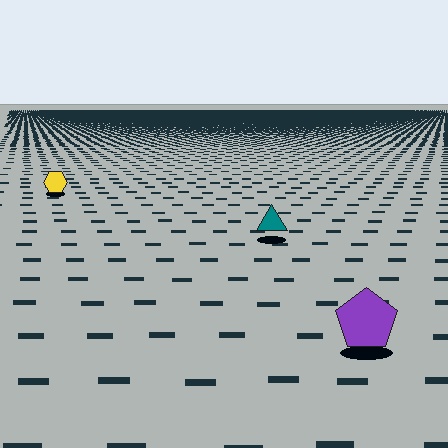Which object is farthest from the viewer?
The yellow hexagon is farthest from the viewer. It appears smaller and the ground texture around it is denser.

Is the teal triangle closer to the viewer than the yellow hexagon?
Yes. The teal triangle is closer — you can tell from the texture gradient: the ground texture is coarser near it.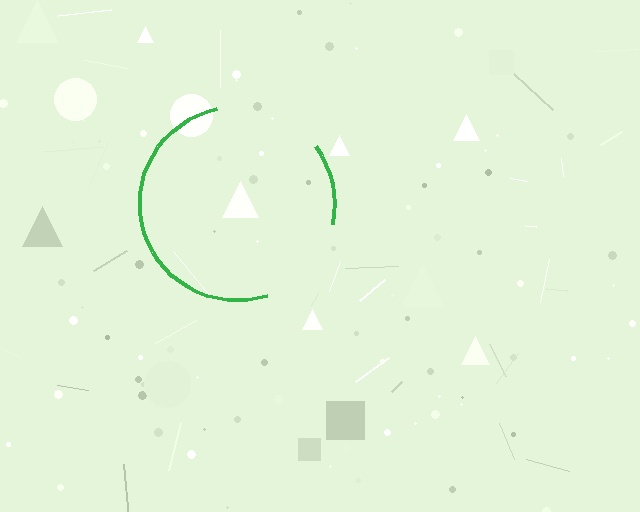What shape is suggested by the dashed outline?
The dashed outline suggests a circle.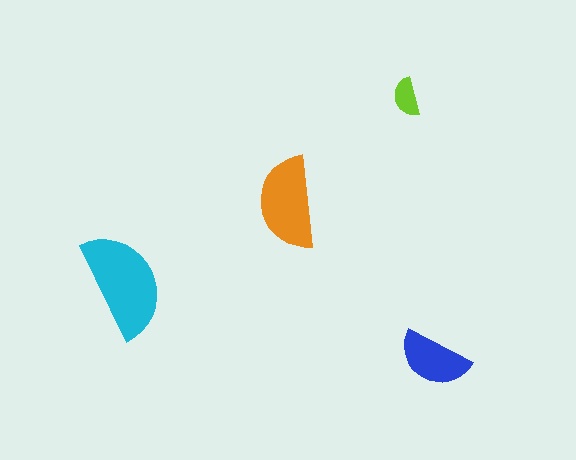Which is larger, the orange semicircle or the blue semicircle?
The orange one.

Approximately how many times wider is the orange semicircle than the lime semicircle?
About 2.5 times wider.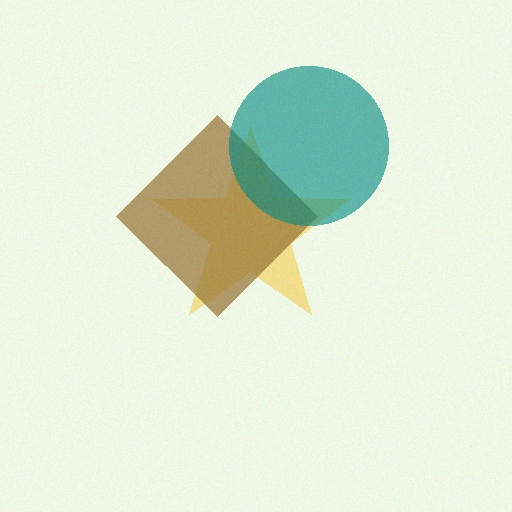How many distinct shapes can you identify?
There are 3 distinct shapes: a yellow star, a brown diamond, a teal circle.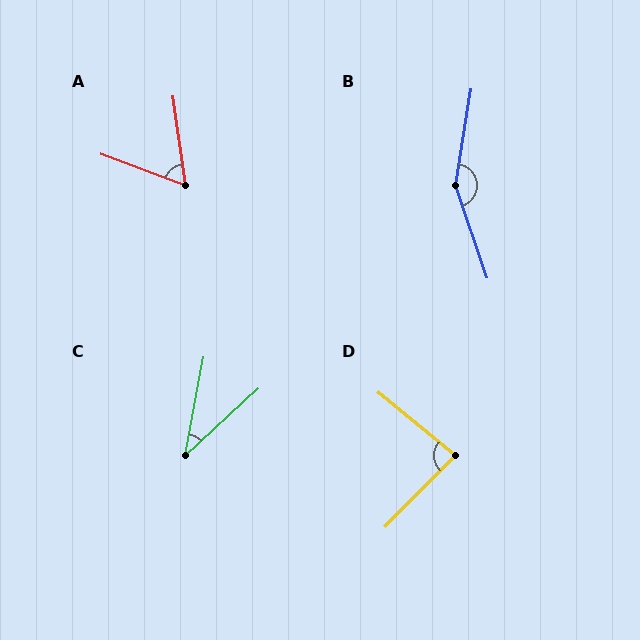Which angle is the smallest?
C, at approximately 37 degrees.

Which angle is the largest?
B, at approximately 152 degrees.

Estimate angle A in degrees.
Approximately 62 degrees.